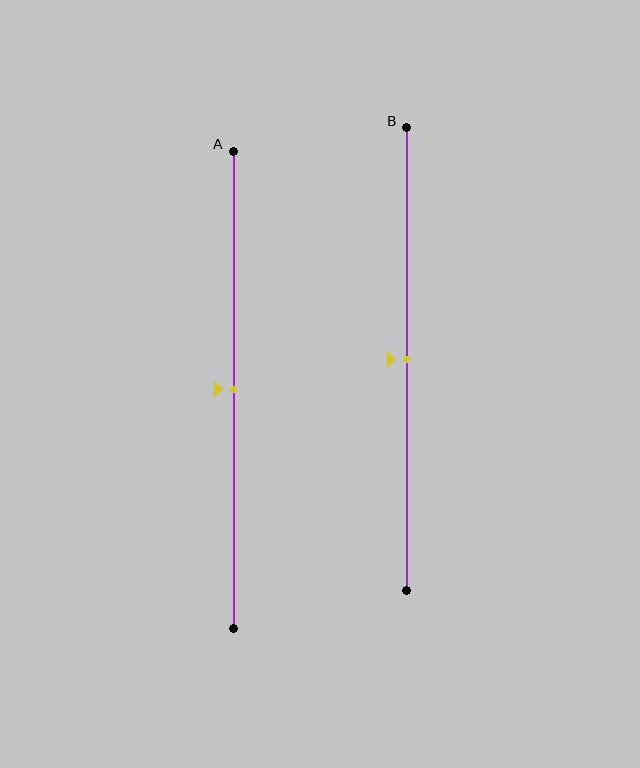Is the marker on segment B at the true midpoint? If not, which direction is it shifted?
Yes, the marker on segment B is at the true midpoint.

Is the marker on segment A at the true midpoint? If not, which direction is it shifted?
Yes, the marker on segment A is at the true midpoint.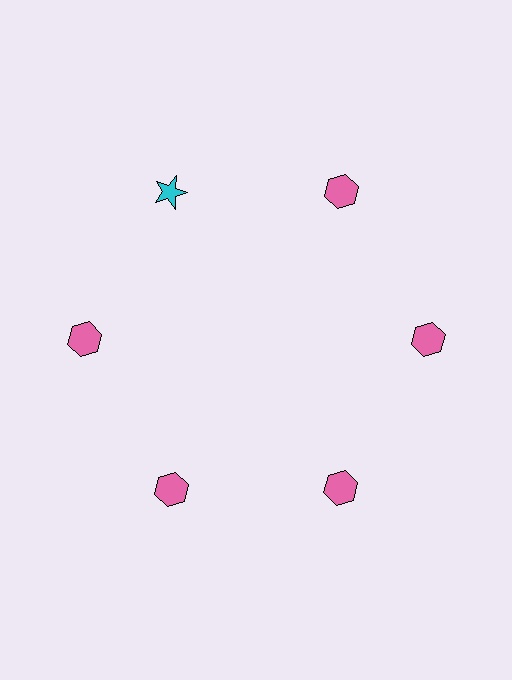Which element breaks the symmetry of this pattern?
The cyan star at roughly the 11 o'clock position breaks the symmetry. All other shapes are pink hexagons.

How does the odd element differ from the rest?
It differs in both color (cyan instead of pink) and shape (star instead of hexagon).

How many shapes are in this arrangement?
There are 6 shapes arranged in a ring pattern.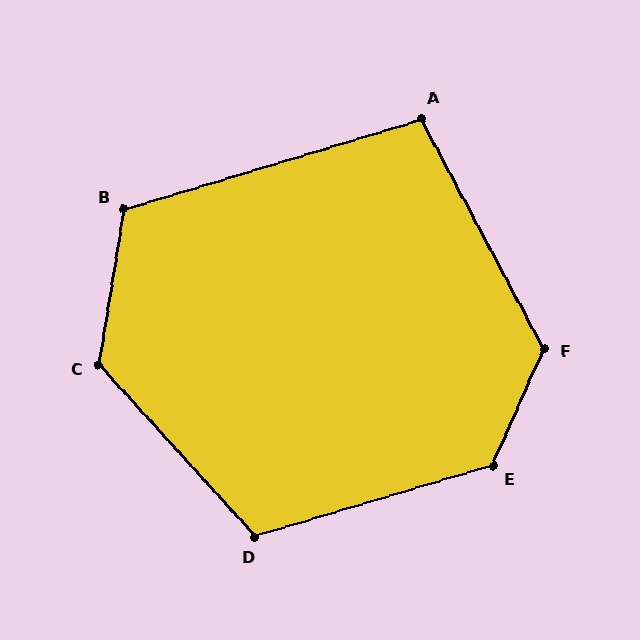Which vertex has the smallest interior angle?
A, at approximately 101 degrees.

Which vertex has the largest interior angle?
E, at approximately 130 degrees.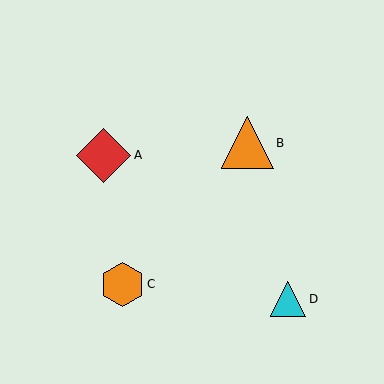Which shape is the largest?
The red diamond (labeled A) is the largest.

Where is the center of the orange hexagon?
The center of the orange hexagon is at (122, 284).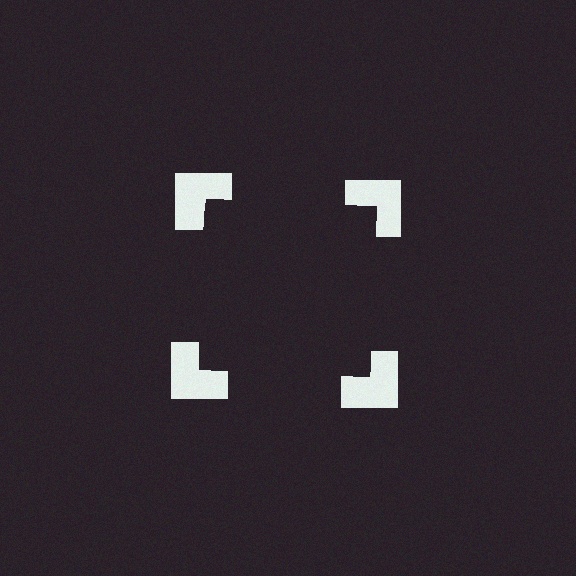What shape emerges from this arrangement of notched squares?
An illusory square — its edges are inferred from the aligned wedge cuts in the notched squares, not physically drawn.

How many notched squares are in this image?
There are 4 — one at each vertex of the illusory square.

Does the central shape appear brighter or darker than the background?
It typically appears slightly darker than the background, even though no actual brightness change is drawn.